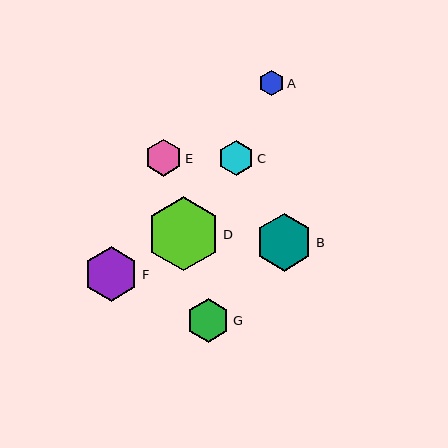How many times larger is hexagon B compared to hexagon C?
Hexagon B is approximately 1.6 times the size of hexagon C.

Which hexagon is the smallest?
Hexagon A is the smallest with a size of approximately 26 pixels.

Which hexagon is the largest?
Hexagon D is the largest with a size of approximately 74 pixels.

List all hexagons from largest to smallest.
From largest to smallest: D, B, F, G, E, C, A.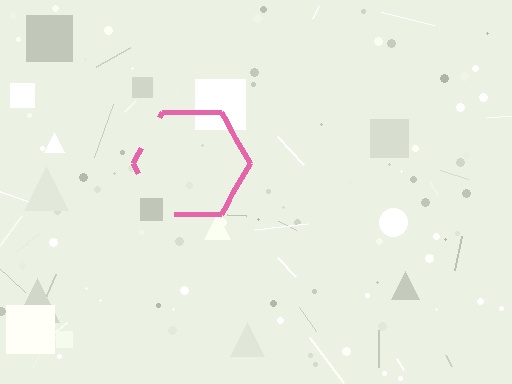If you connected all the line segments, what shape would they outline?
They would outline a hexagon.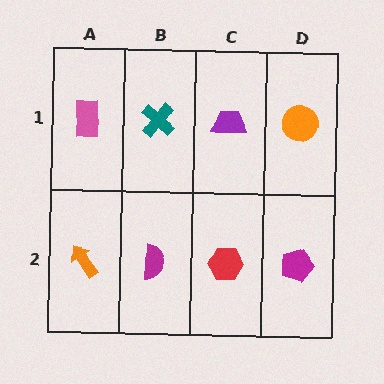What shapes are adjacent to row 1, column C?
A red hexagon (row 2, column C), a teal cross (row 1, column B), an orange circle (row 1, column D).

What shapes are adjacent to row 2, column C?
A purple trapezoid (row 1, column C), a magenta semicircle (row 2, column B), a magenta pentagon (row 2, column D).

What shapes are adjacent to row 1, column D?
A magenta pentagon (row 2, column D), a purple trapezoid (row 1, column C).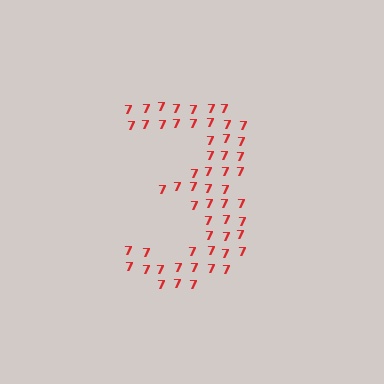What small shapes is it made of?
It is made of small digit 7's.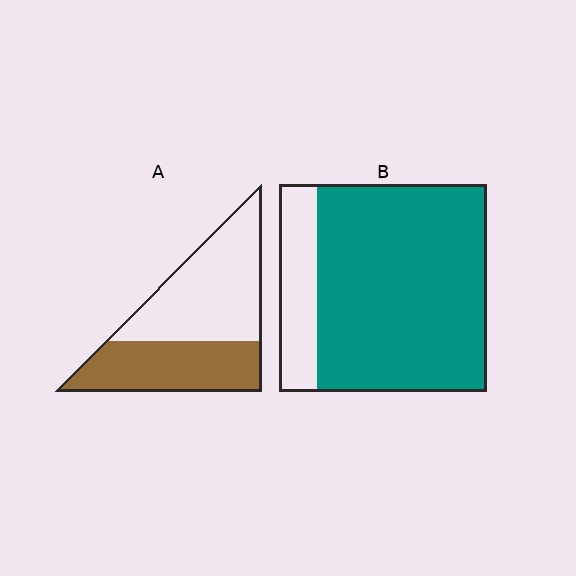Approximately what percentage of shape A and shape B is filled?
A is approximately 45% and B is approximately 80%.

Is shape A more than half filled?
No.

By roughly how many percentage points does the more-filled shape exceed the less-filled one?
By roughly 40 percentage points (B over A).